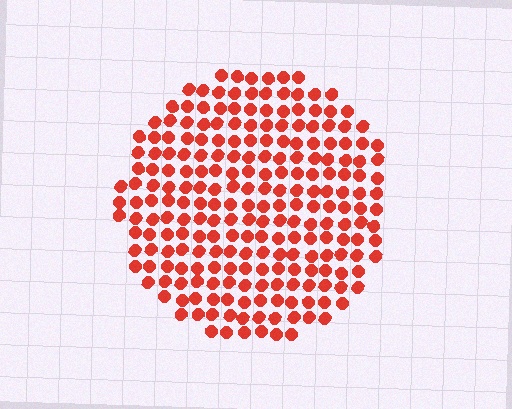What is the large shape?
The large shape is a circle.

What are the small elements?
The small elements are circles.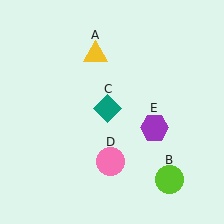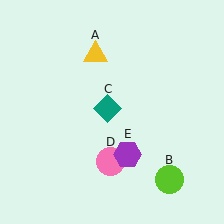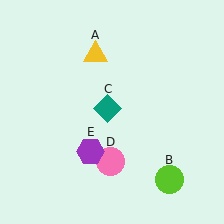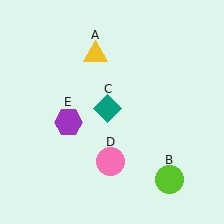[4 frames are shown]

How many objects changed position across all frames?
1 object changed position: purple hexagon (object E).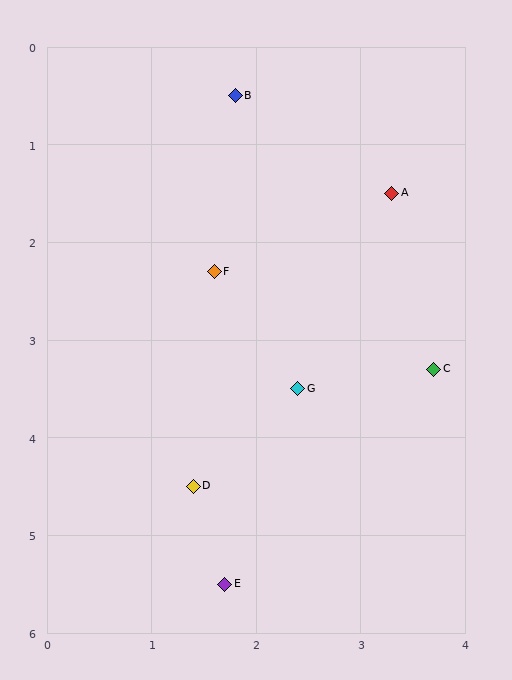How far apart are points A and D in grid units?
Points A and D are about 3.6 grid units apart.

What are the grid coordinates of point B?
Point B is at approximately (1.8, 0.5).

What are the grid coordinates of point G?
Point G is at approximately (2.4, 3.5).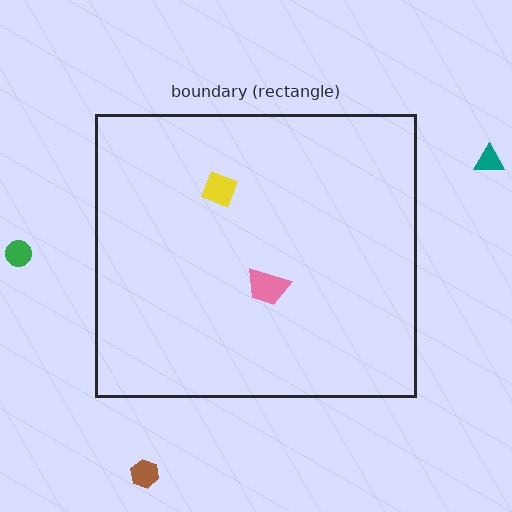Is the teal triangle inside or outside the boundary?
Outside.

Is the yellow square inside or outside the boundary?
Inside.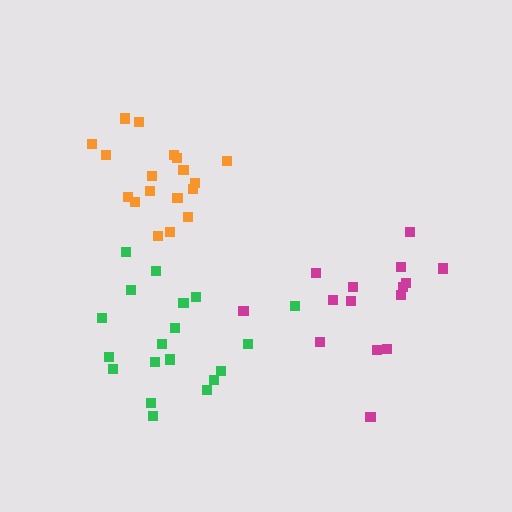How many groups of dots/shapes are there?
There are 3 groups.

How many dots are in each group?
Group 1: 18 dots, Group 2: 19 dots, Group 3: 15 dots (52 total).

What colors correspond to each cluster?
The clusters are colored: orange, green, magenta.